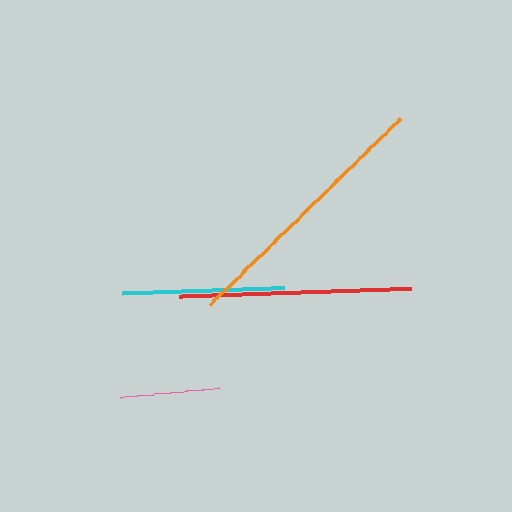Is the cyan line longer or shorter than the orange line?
The orange line is longer than the cyan line.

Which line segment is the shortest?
The pink line is the shortest at approximately 100 pixels.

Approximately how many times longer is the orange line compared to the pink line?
The orange line is approximately 2.7 times the length of the pink line.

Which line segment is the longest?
The orange line is the longest at approximately 267 pixels.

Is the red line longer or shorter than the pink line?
The red line is longer than the pink line.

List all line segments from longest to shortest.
From longest to shortest: orange, red, cyan, pink.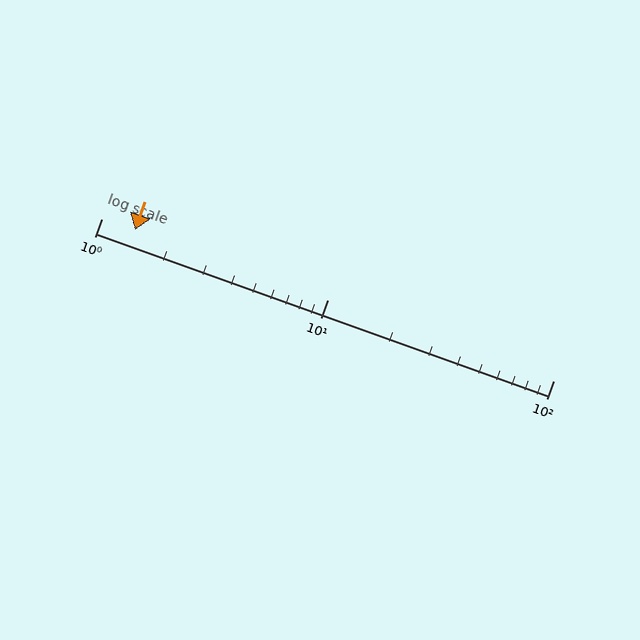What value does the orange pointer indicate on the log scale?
The pointer indicates approximately 1.4.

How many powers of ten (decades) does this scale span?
The scale spans 2 decades, from 1 to 100.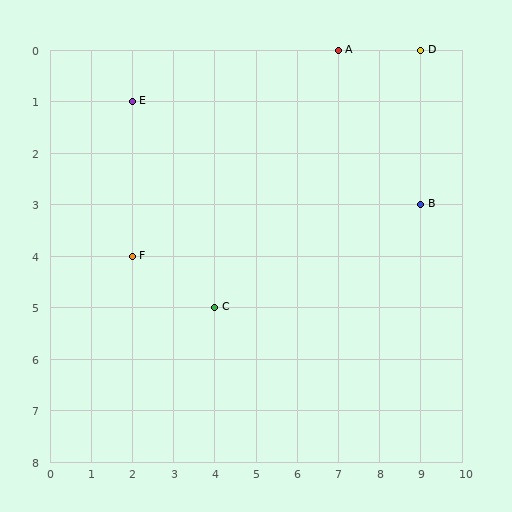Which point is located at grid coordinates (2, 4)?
Point F is at (2, 4).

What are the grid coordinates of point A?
Point A is at grid coordinates (7, 0).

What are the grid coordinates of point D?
Point D is at grid coordinates (9, 0).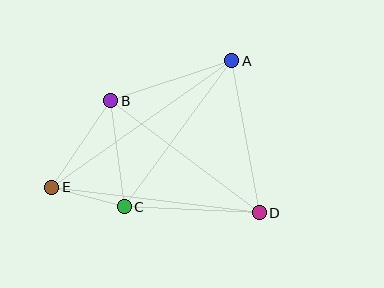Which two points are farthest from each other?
Points A and E are farthest from each other.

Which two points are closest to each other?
Points C and E are closest to each other.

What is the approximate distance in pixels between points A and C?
The distance between A and C is approximately 181 pixels.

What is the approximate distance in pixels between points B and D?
The distance between B and D is approximately 186 pixels.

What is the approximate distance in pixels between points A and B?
The distance between A and B is approximately 127 pixels.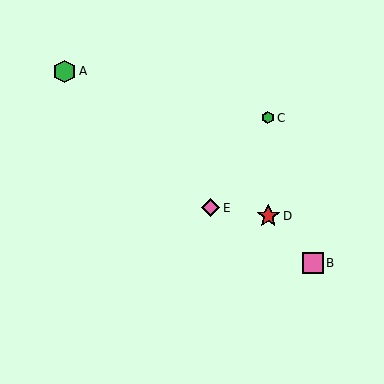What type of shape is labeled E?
Shape E is a pink diamond.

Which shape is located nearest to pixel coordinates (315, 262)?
The pink square (labeled B) at (313, 263) is nearest to that location.